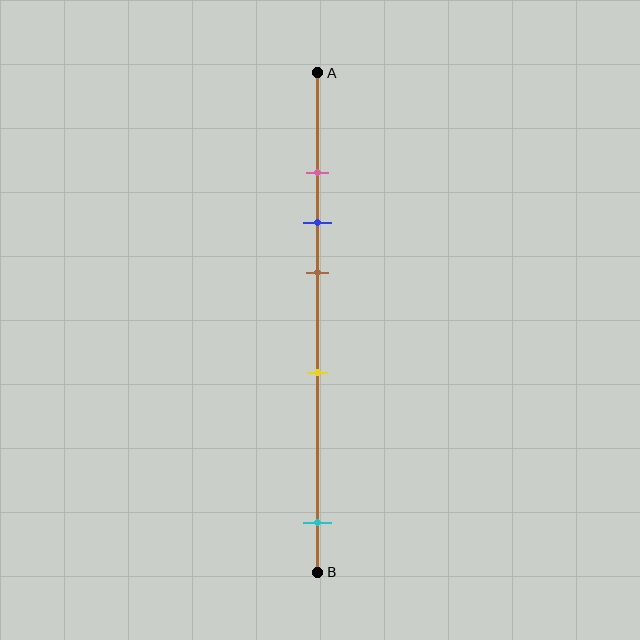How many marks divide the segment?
There are 5 marks dividing the segment.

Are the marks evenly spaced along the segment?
No, the marks are not evenly spaced.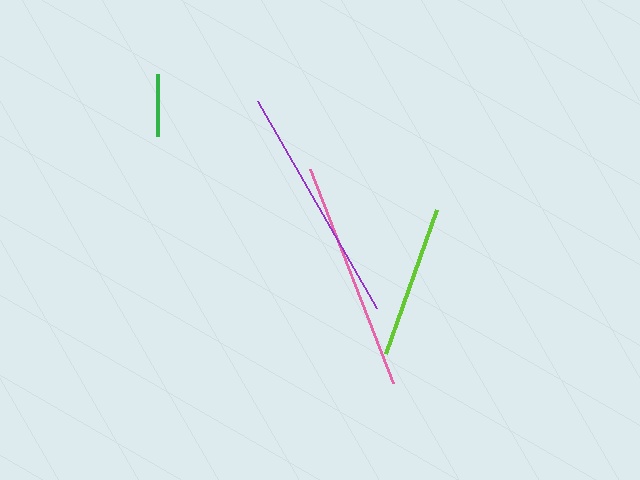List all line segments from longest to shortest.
From longest to shortest: purple, pink, lime, green.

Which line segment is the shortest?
The green line is the shortest at approximately 61 pixels.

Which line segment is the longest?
The purple line is the longest at approximately 239 pixels.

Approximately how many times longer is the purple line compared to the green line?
The purple line is approximately 3.9 times the length of the green line.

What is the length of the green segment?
The green segment is approximately 61 pixels long.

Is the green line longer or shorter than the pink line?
The pink line is longer than the green line.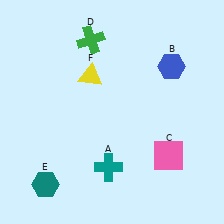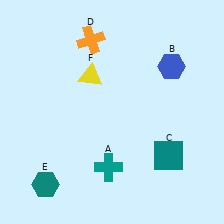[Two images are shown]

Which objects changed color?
C changed from pink to teal. D changed from green to orange.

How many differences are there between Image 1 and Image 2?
There are 2 differences between the two images.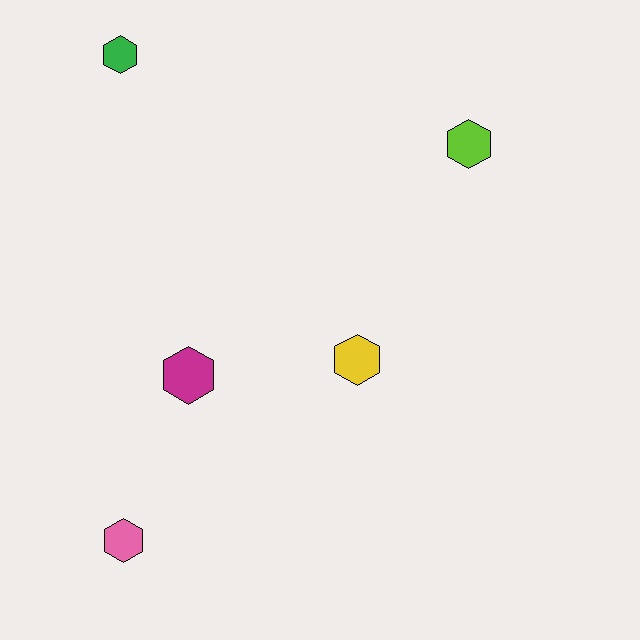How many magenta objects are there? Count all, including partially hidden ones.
There is 1 magenta object.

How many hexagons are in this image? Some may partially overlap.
There are 5 hexagons.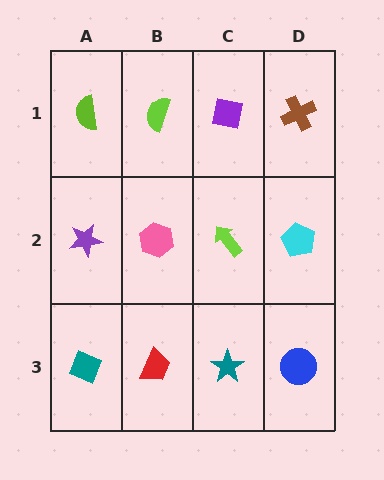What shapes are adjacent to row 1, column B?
A pink hexagon (row 2, column B), a lime semicircle (row 1, column A), a purple square (row 1, column C).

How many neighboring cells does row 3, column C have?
3.